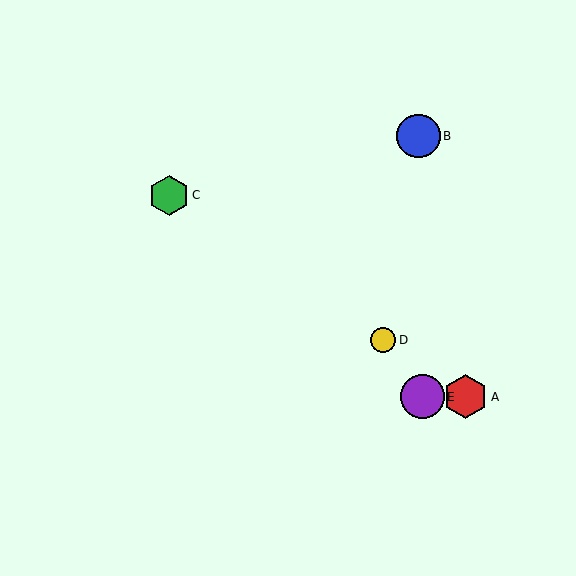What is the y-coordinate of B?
Object B is at y≈136.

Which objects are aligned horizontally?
Objects A, E are aligned horizontally.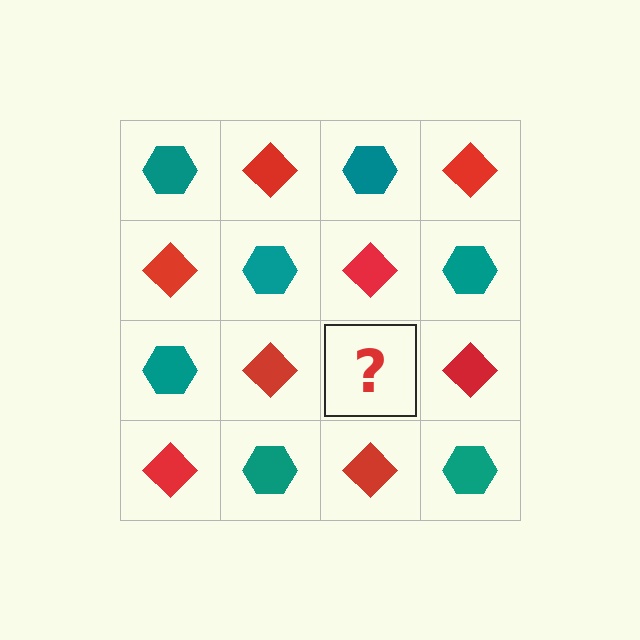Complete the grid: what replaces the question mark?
The question mark should be replaced with a teal hexagon.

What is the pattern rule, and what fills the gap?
The rule is that it alternates teal hexagon and red diamond in a checkerboard pattern. The gap should be filled with a teal hexagon.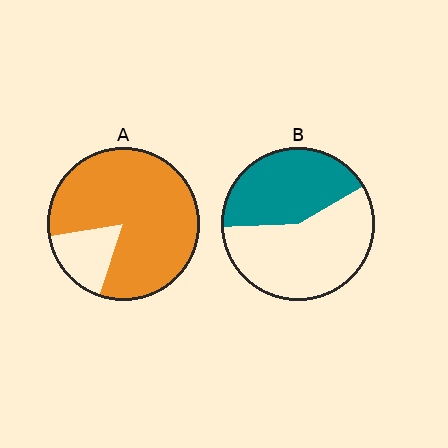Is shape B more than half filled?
No.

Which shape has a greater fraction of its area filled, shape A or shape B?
Shape A.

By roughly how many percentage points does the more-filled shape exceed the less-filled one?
By roughly 40 percentage points (A over B).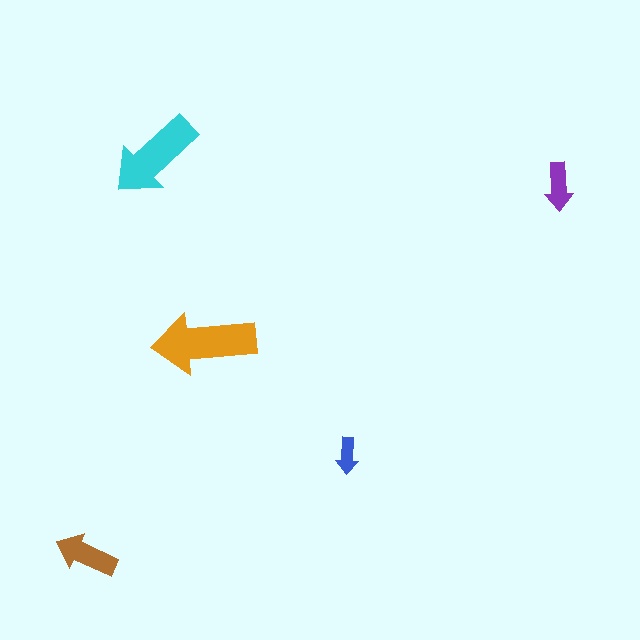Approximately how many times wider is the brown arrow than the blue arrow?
About 1.5 times wider.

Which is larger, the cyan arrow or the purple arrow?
The cyan one.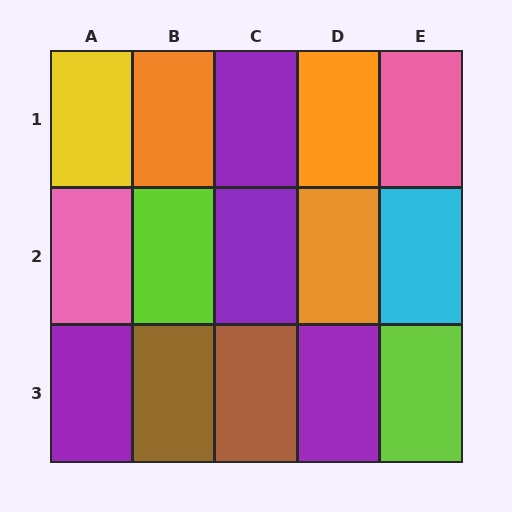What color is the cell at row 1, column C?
Purple.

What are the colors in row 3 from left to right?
Purple, brown, brown, purple, lime.